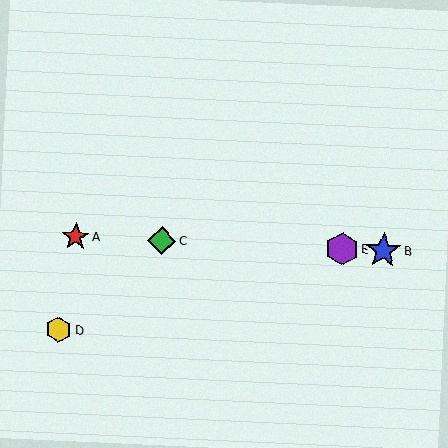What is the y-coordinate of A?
Object A is at y≈237.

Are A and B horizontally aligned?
Yes, both are at y≈237.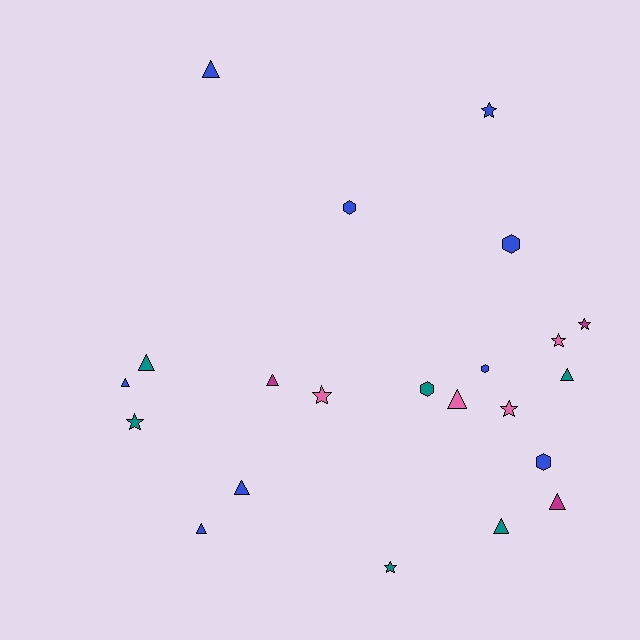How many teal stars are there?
There are 2 teal stars.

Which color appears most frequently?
Blue, with 9 objects.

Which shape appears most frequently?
Triangle, with 10 objects.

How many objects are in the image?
There are 22 objects.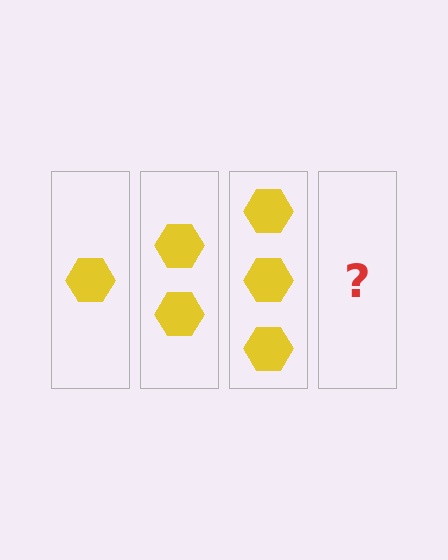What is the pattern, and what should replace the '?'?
The pattern is that each step adds one more hexagon. The '?' should be 4 hexagons.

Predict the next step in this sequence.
The next step is 4 hexagons.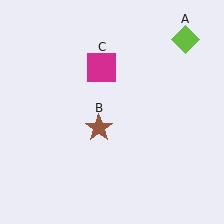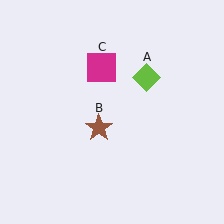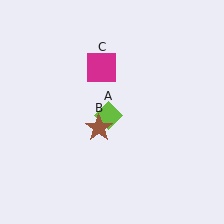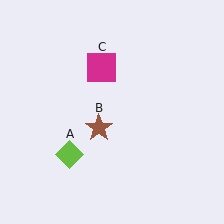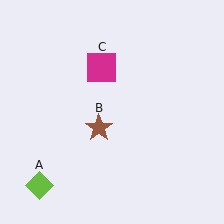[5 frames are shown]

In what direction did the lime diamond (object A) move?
The lime diamond (object A) moved down and to the left.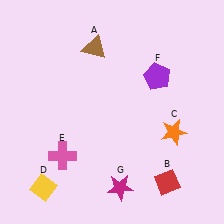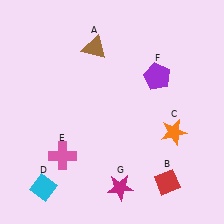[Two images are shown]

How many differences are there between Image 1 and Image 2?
There is 1 difference between the two images.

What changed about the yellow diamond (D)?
In Image 1, D is yellow. In Image 2, it changed to cyan.